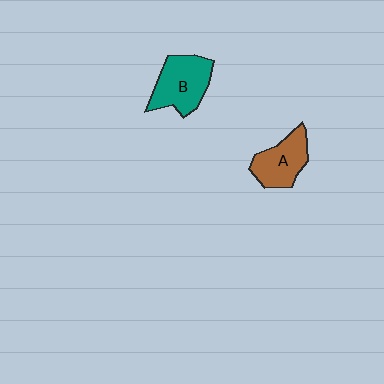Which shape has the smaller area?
Shape A (brown).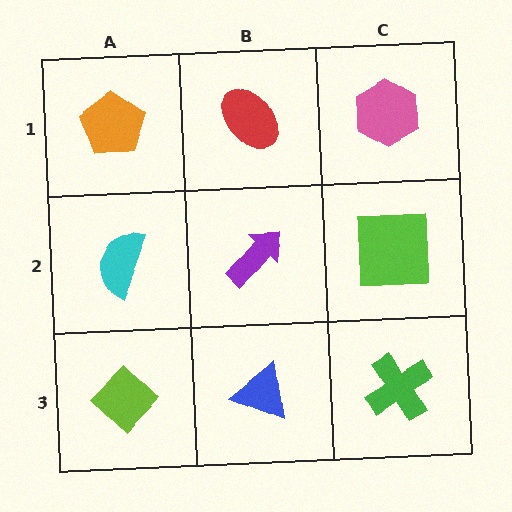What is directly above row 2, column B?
A red ellipse.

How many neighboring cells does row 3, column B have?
3.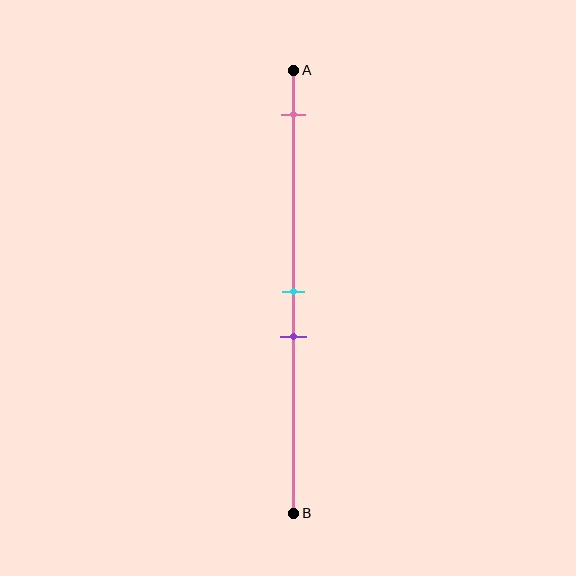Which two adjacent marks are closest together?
The cyan and purple marks are the closest adjacent pair.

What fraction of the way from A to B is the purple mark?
The purple mark is approximately 60% (0.6) of the way from A to B.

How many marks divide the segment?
There are 3 marks dividing the segment.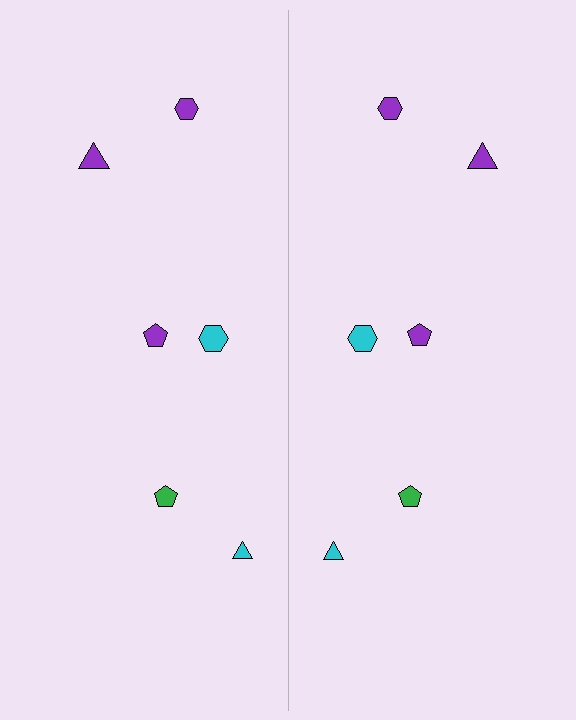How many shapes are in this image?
There are 12 shapes in this image.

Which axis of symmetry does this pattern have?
The pattern has a vertical axis of symmetry running through the center of the image.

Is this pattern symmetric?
Yes, this pattern has bilateral (reflection) symmetry.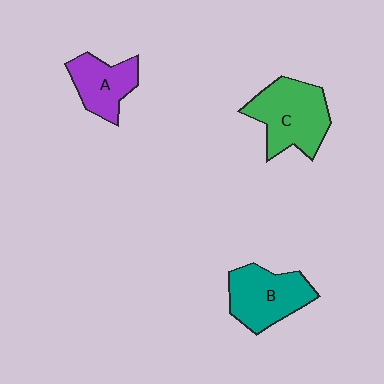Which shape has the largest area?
Shape C (green).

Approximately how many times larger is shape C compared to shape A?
Approximately 1.5 times.